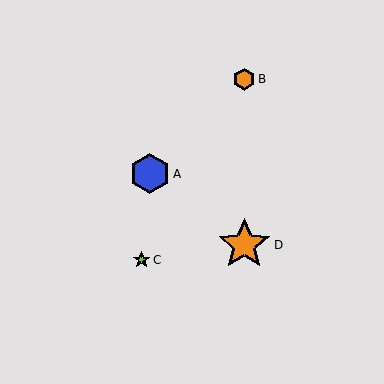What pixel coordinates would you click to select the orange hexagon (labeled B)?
Click at (244, 79) to select the orange hexagon B.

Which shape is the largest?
The orange star (labeled D) is the largest.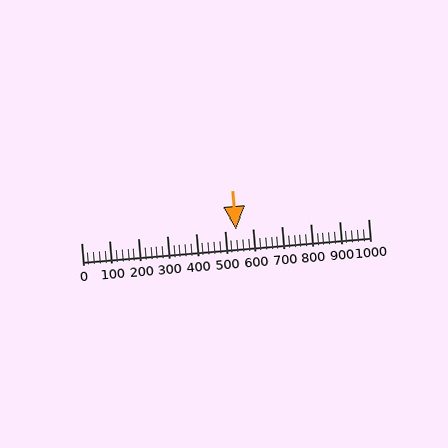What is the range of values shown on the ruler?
The ruler shows values from 0 to 1000.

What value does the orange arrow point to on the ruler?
The orange arrow points to approximately 540.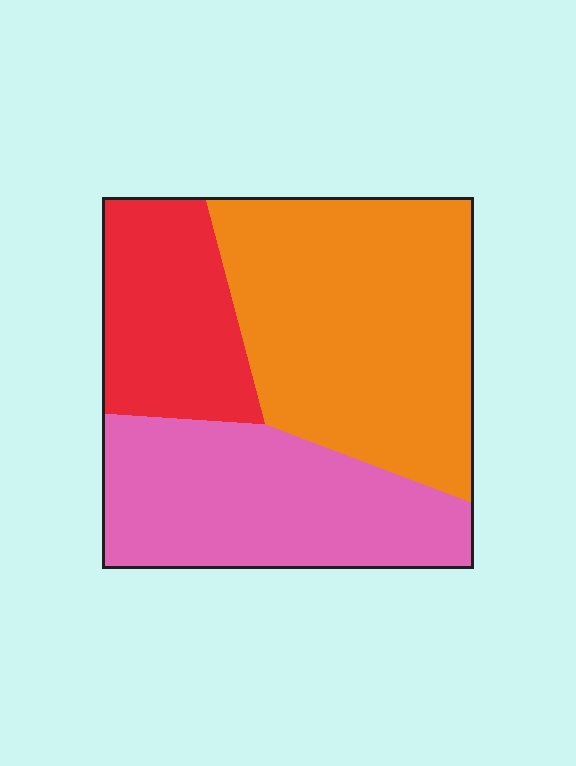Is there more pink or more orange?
Orange.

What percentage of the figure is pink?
Pink takes up about one third (1/3) of the figure.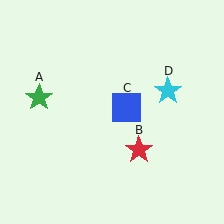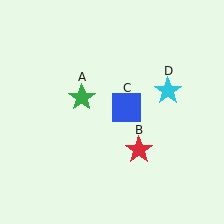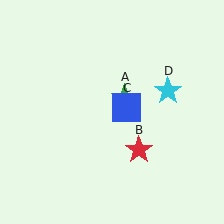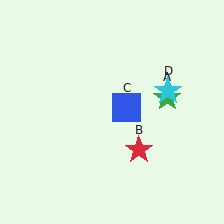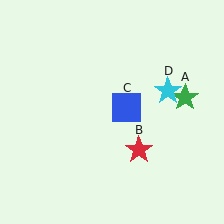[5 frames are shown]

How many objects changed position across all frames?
1 object changed position: green star (object A).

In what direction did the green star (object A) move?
The green star (object A) moved right.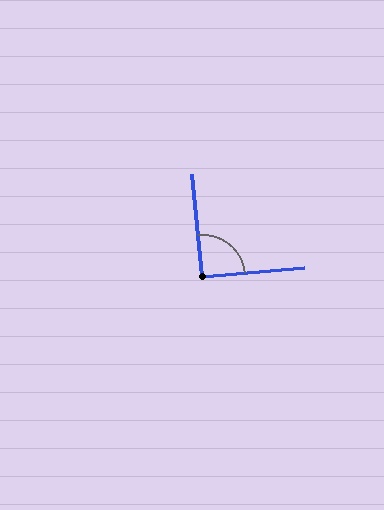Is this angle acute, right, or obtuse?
It is approximately a right angle.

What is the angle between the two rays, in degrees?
Approximately 90 degrees.